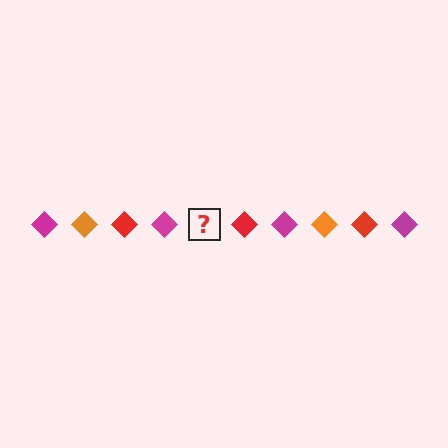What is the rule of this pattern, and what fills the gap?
The rule is that the pattern cycles through magenta, orange, red diamonds. The gap should be filled with an orange diamond.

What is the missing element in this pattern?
The missing element is an orange diamond.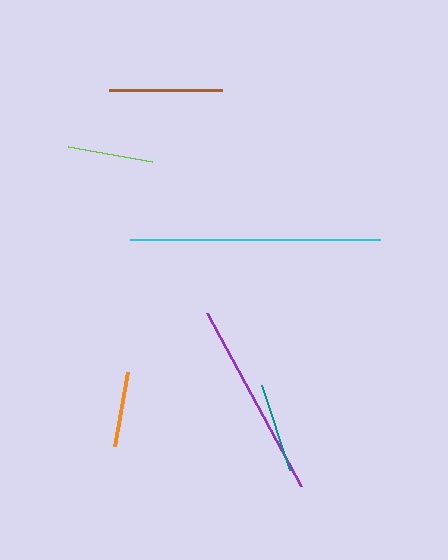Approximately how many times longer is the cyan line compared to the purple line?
The cyan line is approximately 1.3 times the length of the purple line.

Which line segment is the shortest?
The orange line is the shortest at approximately 74 pixels.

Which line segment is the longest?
The cyan line is the longest at approximately 250 pixels.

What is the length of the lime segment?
The lime segment is approximately 86 pixels long.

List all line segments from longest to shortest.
From longest to shortest: cyan, purple, brown, teal, lime, orange.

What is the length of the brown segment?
The brown segment is approximately 113 pixels long.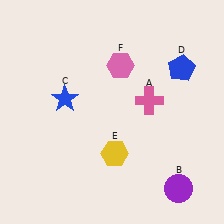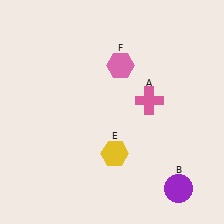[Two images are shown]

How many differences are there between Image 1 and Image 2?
There are 2 differences between the two images.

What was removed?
The blue pentagon (D), the blue star (C) were removed in Image 2.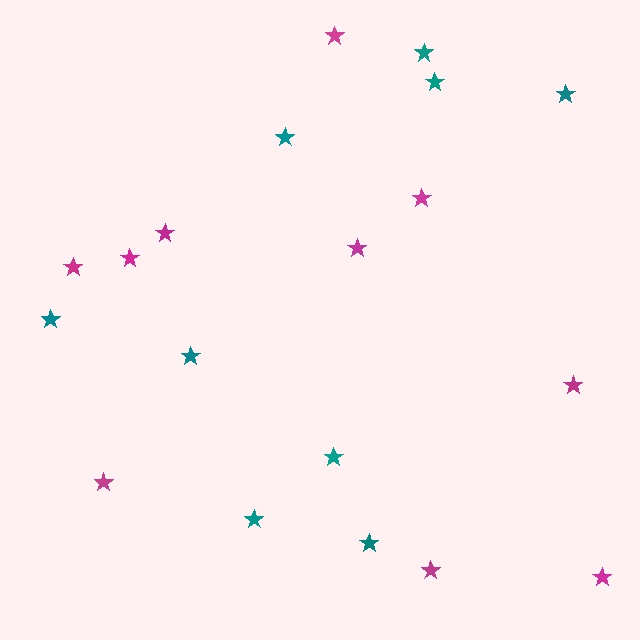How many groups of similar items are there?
There are 2 groups: one group of magenta stars (10) and one group of teal stars (9).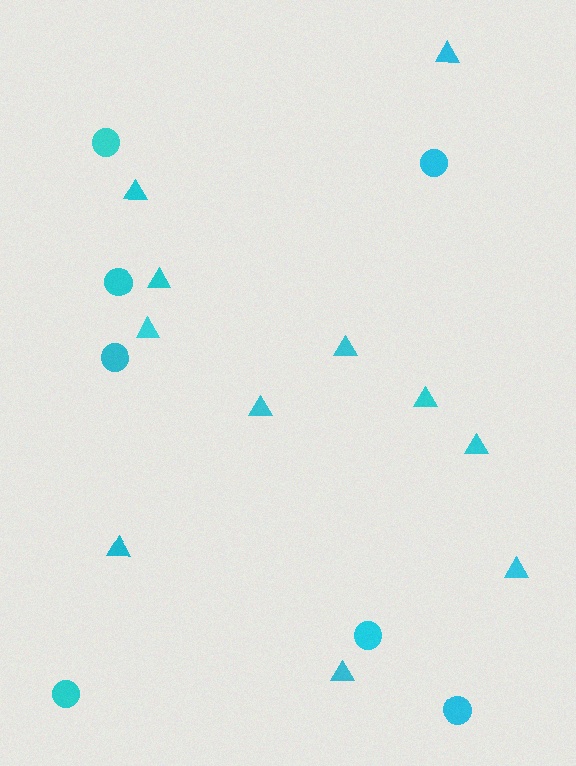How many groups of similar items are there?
There are 2 groups: one group of circles (7) and one group of triangles (11).